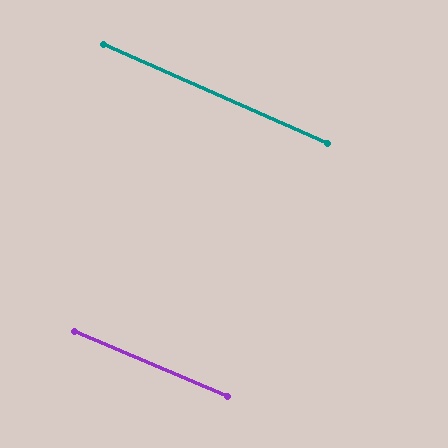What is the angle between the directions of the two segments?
Approximately 1 degree.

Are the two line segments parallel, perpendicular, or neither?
Parallel — their directions differ by only 1.0°.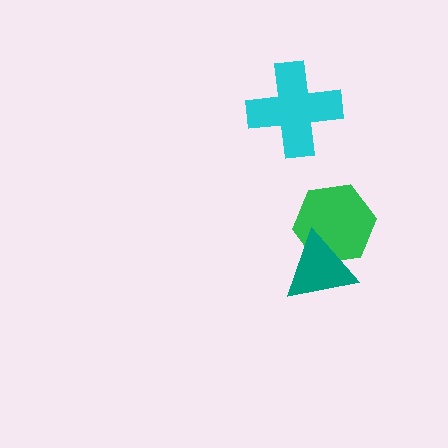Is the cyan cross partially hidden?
No, no other shape covers it.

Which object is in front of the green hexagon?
The teal triangle is in front of the green hexagon.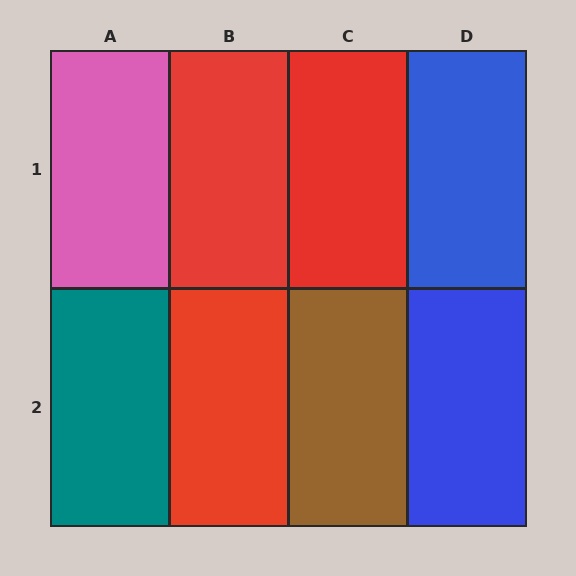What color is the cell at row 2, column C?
Brown.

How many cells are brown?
1 cell is brown.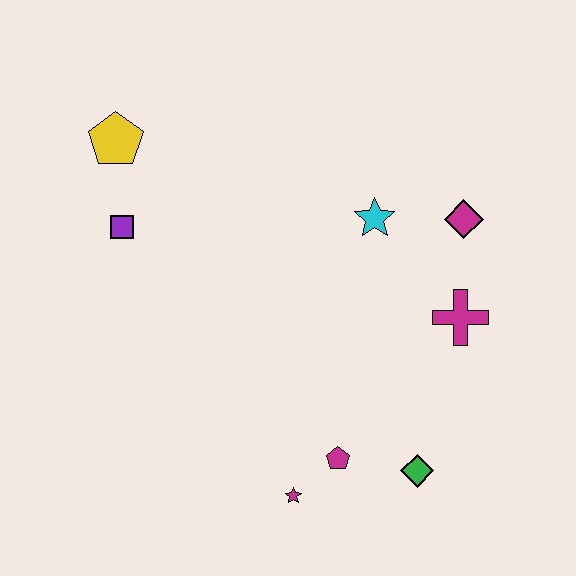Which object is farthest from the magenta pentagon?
The yellow pentagon is farthest from the magenta pentagon.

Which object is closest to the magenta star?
The magenta pentagon is closest to the magenta star.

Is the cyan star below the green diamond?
No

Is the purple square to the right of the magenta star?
No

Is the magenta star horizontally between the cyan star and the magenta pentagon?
No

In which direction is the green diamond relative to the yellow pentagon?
The green diamond is below the yellow pentagon.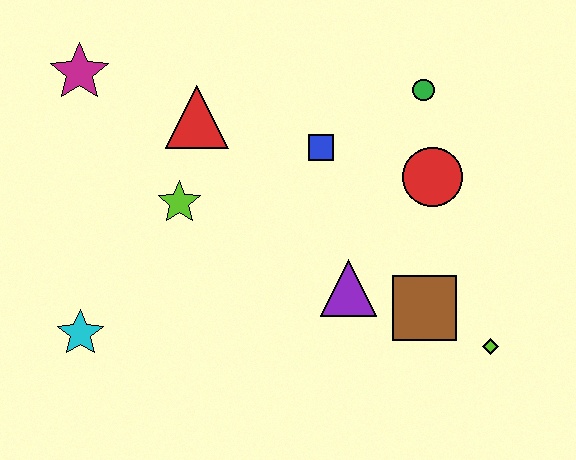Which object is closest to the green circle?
The red circle is closest to the green circle.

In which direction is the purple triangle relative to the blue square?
The purple triangle is below the blue square.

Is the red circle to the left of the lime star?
No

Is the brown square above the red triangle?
No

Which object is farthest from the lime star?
The lime diamond is farthest from the lime star.